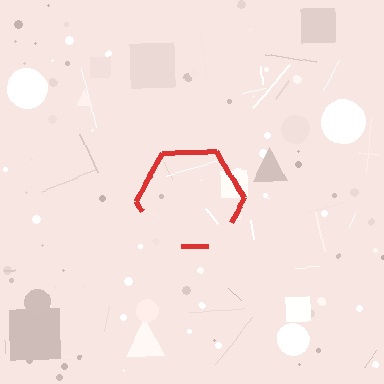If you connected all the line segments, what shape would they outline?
They would outline a hexagon.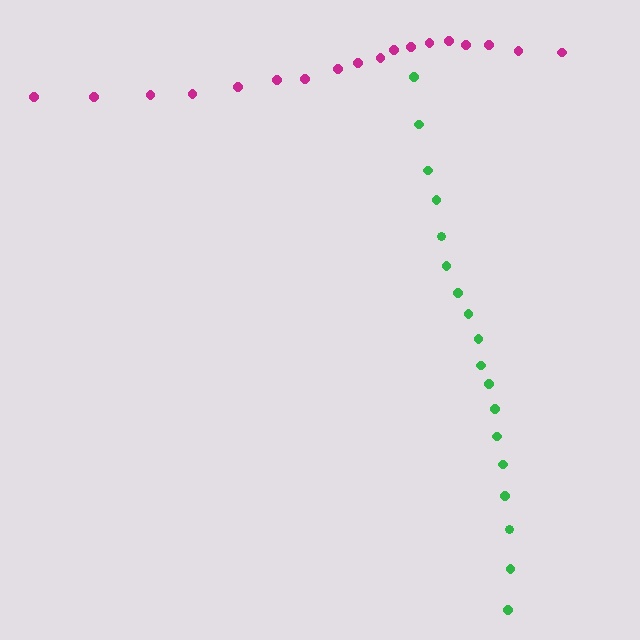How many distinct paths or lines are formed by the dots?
There are 2 distinct paths.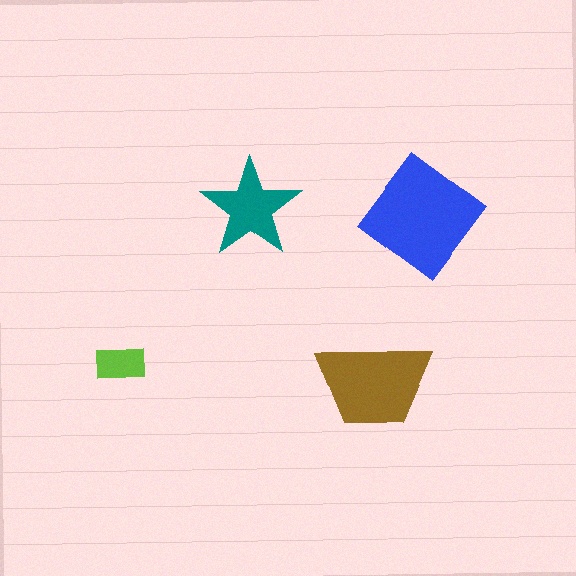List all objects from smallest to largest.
The lime rectangle, the teal star, the brown trapezoid, the blue diamond.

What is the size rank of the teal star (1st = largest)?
3rd.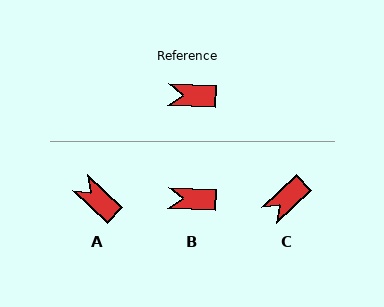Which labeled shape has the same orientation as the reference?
B.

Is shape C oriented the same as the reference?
No, it is off by about 46 degrees.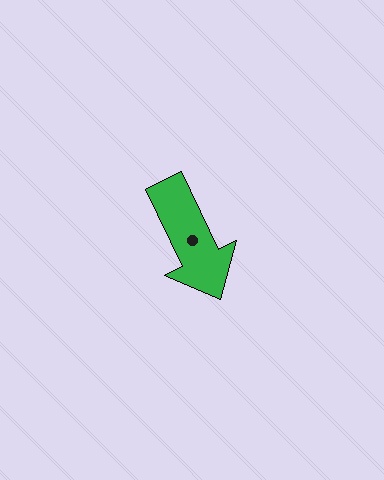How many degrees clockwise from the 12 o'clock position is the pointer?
Approximately 154 degrees.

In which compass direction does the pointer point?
Southeast.